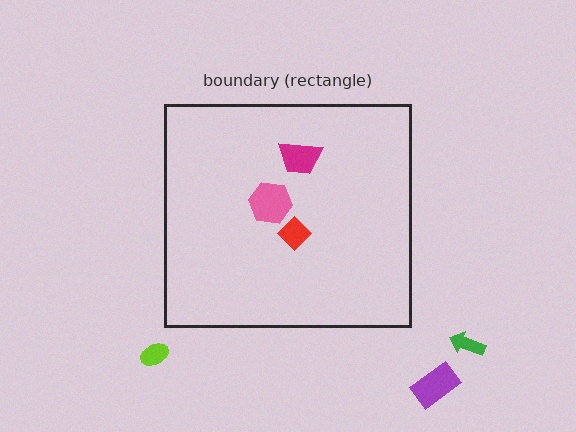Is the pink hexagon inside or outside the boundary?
Inside.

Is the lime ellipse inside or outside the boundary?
Outside.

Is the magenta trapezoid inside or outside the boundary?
Inside.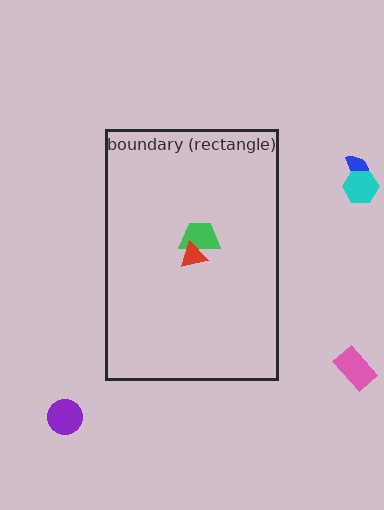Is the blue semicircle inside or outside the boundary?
Outside.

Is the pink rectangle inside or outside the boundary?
Outside.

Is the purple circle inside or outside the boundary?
Outside.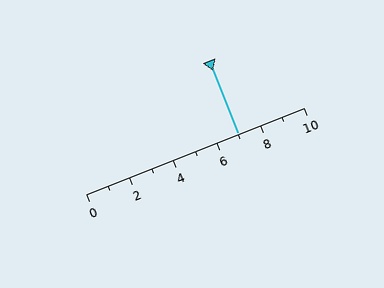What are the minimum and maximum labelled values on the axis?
The axis runs from 0 to 10.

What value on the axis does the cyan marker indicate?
The marker indicates approximately 7.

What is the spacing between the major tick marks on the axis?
The major ticks are spaced 2 apart.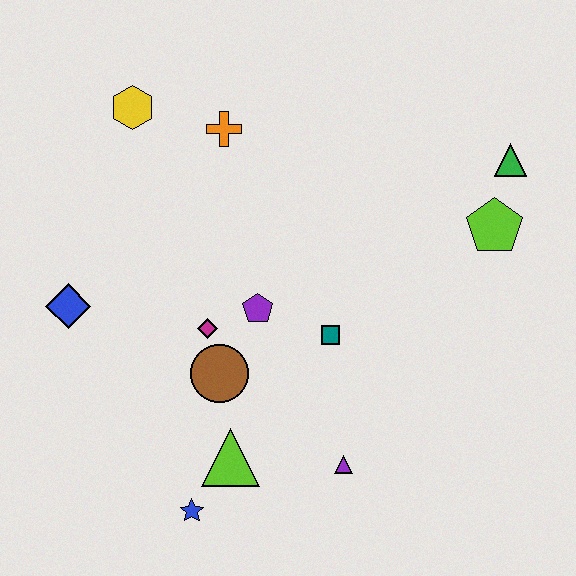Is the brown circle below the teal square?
Yes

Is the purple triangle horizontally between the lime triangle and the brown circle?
No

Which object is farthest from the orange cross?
The blue star is farthest from the orange cross.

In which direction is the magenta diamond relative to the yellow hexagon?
The magenta diamond is below the yellow hexagon.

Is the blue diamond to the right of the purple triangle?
No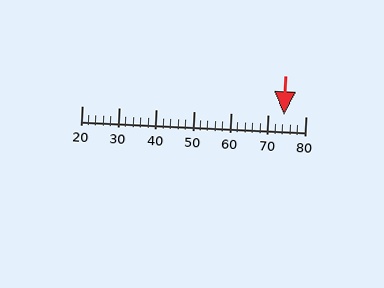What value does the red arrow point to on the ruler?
The red arrow points to approximately 74.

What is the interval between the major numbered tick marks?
The major tick marks are spaced 10 units apart.